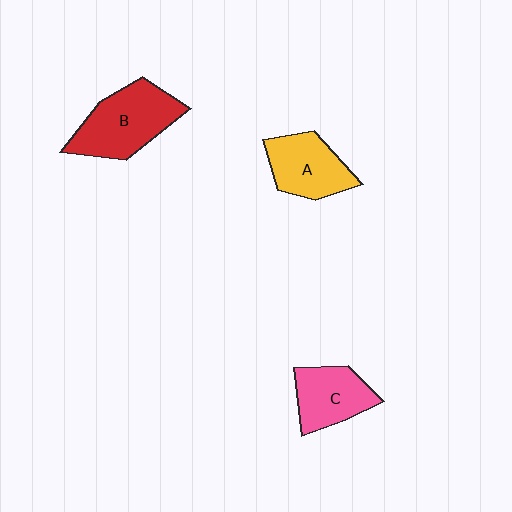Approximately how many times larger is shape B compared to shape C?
Approximately 1.4 times.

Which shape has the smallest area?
Shape C (pink).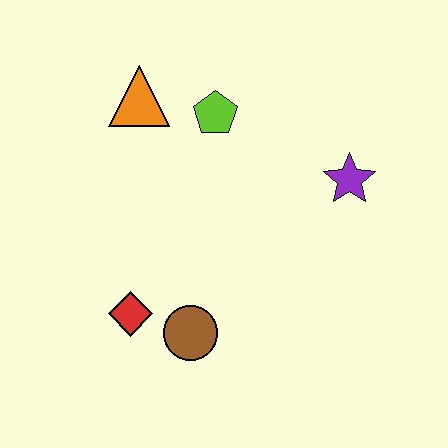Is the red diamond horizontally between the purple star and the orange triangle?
No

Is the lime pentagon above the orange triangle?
No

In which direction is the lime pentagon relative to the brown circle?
The lime pentagon is above the brown circle.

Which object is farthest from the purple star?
The red diamond is farthest from the purple star.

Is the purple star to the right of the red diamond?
Yes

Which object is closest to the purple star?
The lime pentagon is closest to the purple star.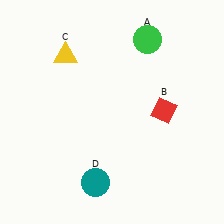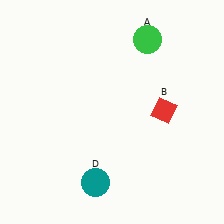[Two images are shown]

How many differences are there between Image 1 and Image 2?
There is 1 difference between the two images.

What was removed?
The yellow triangle (C) was removed in Image 2.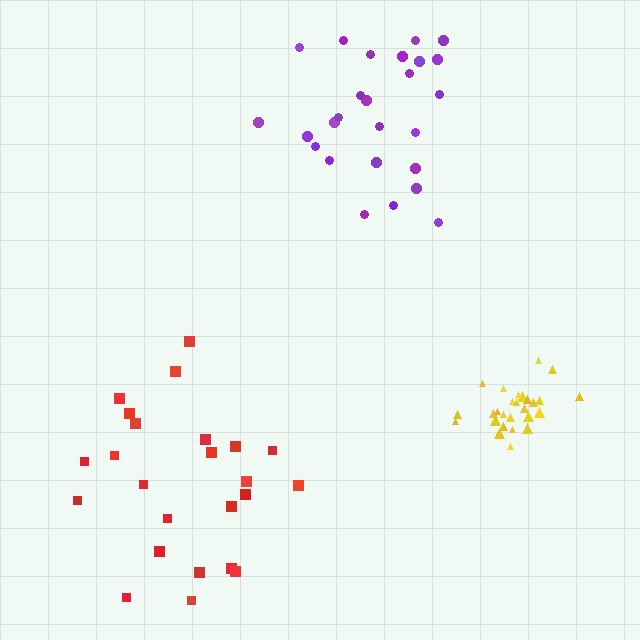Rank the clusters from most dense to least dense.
yellow, purple, red.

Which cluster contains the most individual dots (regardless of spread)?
Yellow (27).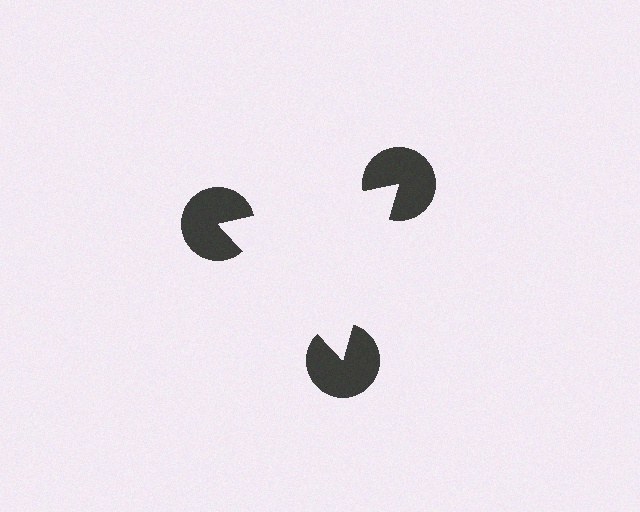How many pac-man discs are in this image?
There are 3 — one at each vertex of the illusory triangle.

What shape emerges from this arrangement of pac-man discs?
An illusory triangle — its edges are inferred from the aligned wedge cuts in the pac-man discs, not physically drawn.